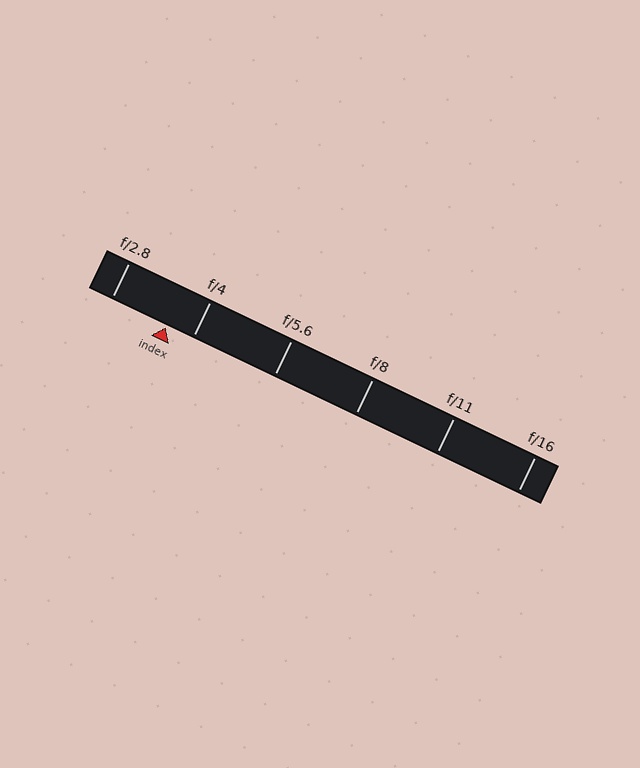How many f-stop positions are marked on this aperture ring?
There are 6 f-stop positions marked.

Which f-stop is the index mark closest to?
The index mark is closest to f/4.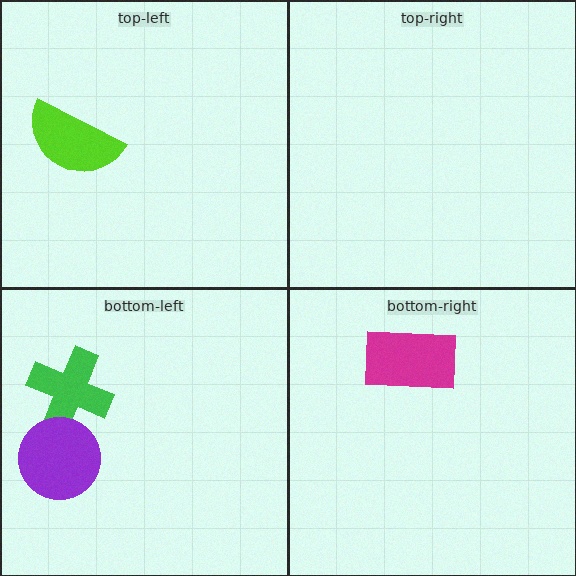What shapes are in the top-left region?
The lime semicircle.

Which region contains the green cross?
The bottom-left region.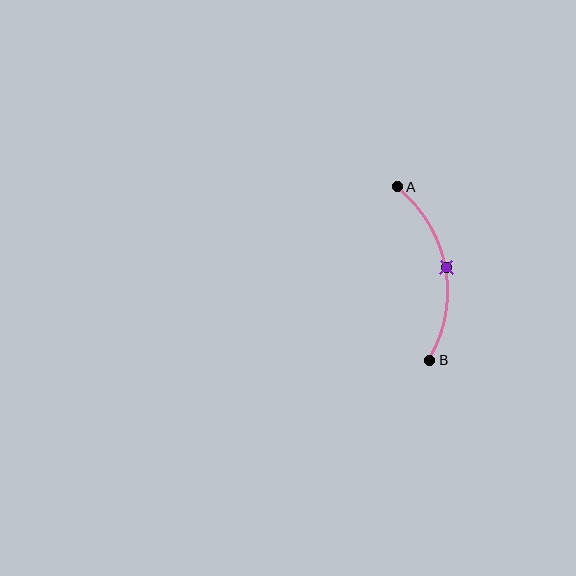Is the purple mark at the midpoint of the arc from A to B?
Yes. The purple mark lies on the arc at equal arc-length from both A and B — it is the arc midpoint.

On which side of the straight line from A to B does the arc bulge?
The arc bulges to the right of the straight line connecting A and B.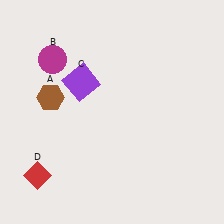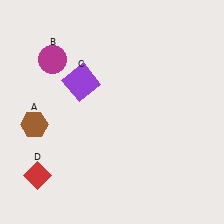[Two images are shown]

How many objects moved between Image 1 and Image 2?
1 object moved between the two images.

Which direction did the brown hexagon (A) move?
The brown hexagon (A) moved down.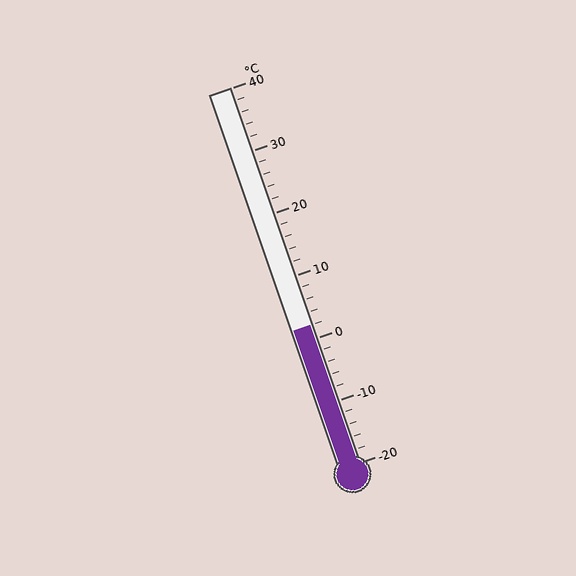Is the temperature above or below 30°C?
The temperature is below 30°C.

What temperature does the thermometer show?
The thermometer shows approximately 2°C.